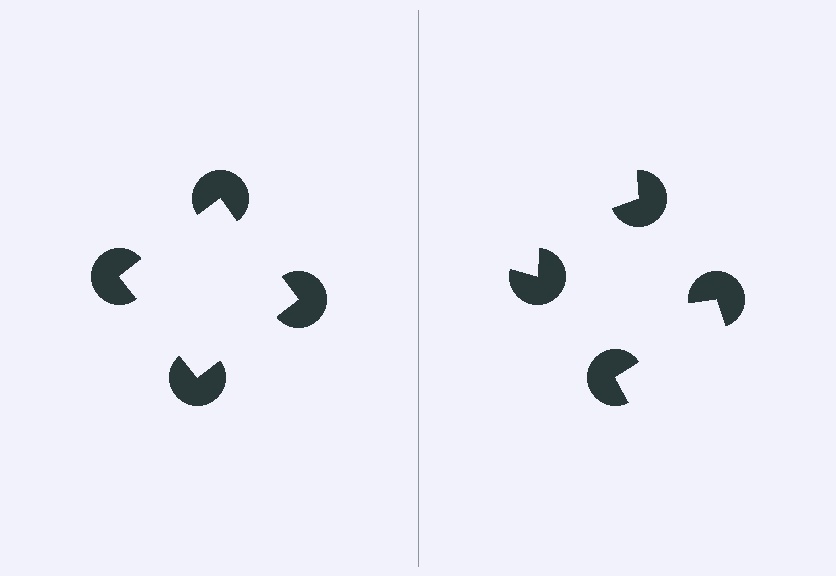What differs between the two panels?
The pac-man discs are positioned identically on both sides; only the wedge orientations differ. On the left they align to a square; on the right they are misaligned.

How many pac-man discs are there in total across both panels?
8 — 4 on each side.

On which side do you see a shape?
An illusory square appears on the left side. On the right side the wedge cuts are rotated, so no coherent shape forms.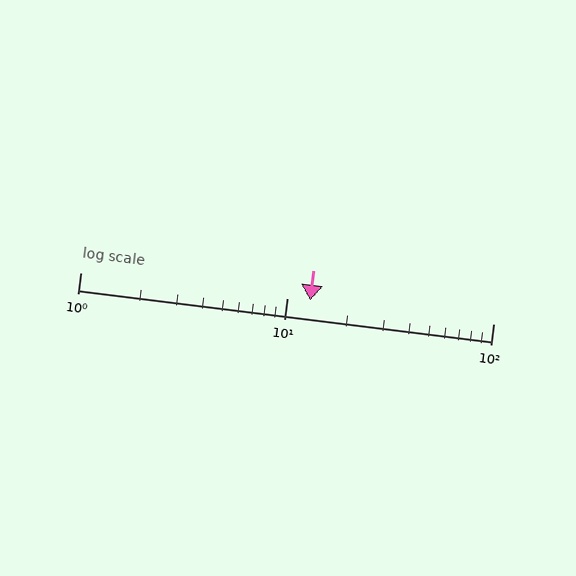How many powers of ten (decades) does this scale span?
The scale spans 2 decades, from 1 to 100.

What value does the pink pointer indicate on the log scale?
The pointer indicates approximately 13.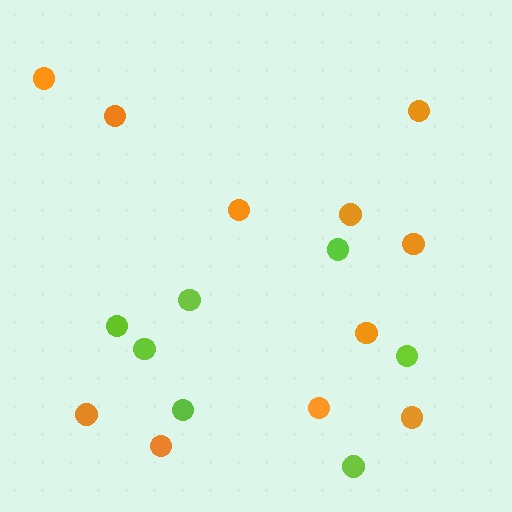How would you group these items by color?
There are 2 groups: one group of lime circles (7) and one group of orange circles (11).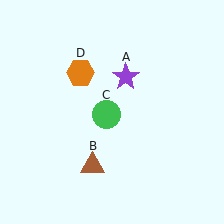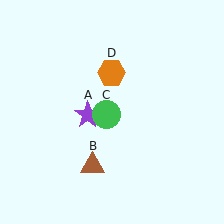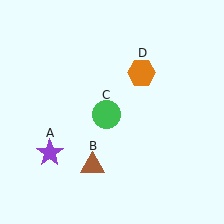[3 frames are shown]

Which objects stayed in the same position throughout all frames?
Brown triangle (object B) and green circle (object C) remained stationary.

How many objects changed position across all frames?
2 objects changed position: purple star (object A), orange hexagon (object D).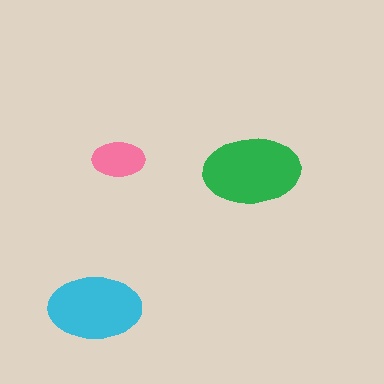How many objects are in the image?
There are 3 objects in the image.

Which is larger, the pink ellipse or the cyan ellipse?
The cyan one.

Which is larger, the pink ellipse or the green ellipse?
The green one.